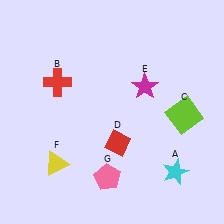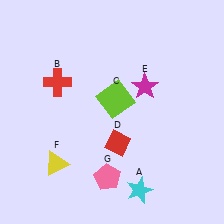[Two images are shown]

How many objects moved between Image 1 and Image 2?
2 objects moved between the two images.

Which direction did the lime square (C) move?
The lime square (C) moved left.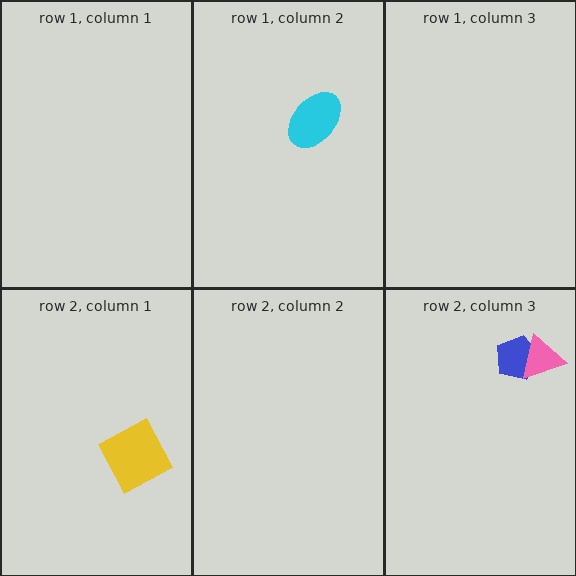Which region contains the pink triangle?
The row 2, column 3 region.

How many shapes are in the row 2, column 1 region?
1.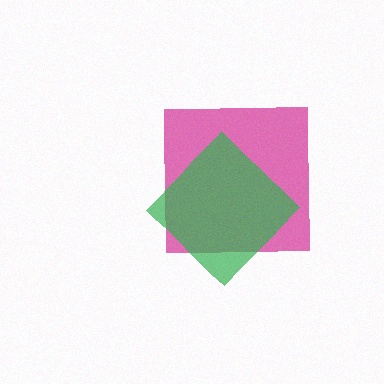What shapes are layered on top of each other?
The layered shapes are: a magenta square, a green diamond.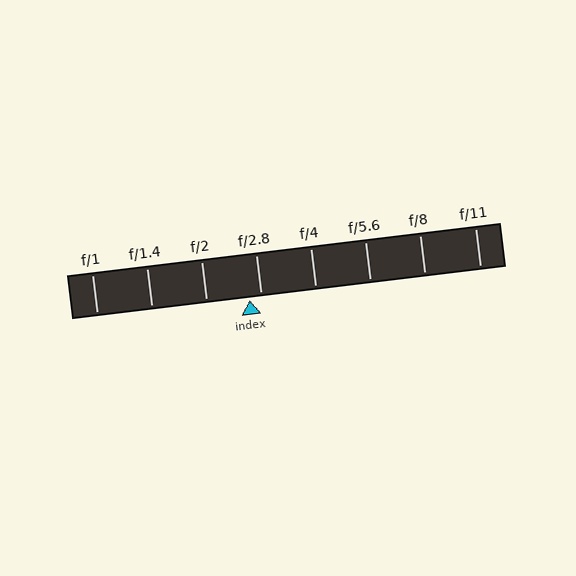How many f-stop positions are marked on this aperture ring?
There are 8 f-stop positions marked.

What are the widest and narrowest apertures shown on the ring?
The widest aperture shown is f/1 and the narrowest is f/11.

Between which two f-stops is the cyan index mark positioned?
The index mark is between f/2 and f/2.8.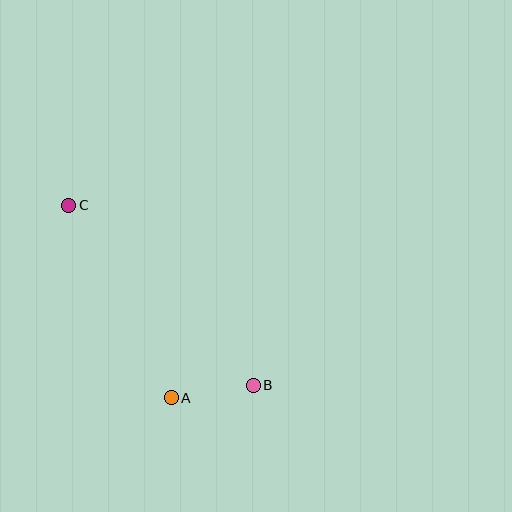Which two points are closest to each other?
Points A and B are closest to each other.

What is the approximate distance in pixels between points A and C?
The distance between A and C is approximately 218 pixels.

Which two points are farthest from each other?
Points B and C are farthest from each other.